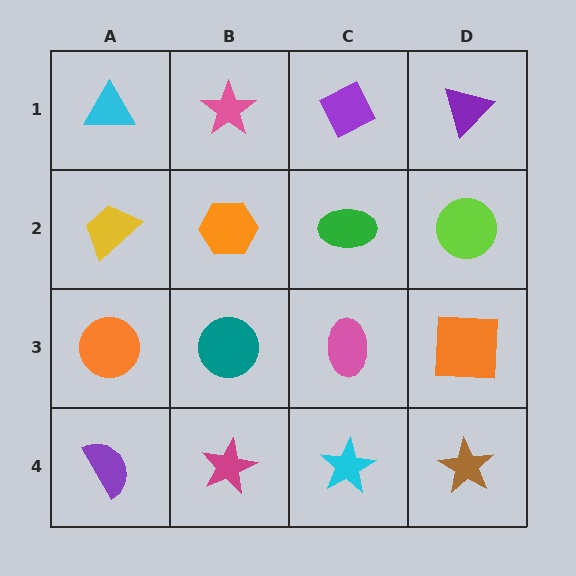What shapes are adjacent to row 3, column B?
An orange hexagon (row 2, column B), a magenta star (row 4, column B), an orange circle (row 3, column A), a pink ellipse (row 3, column C).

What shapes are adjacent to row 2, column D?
A purple triangle (row 1, column D), an orange square (row 3, column D), a green ellipse (row 2, column C).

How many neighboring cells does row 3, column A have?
3.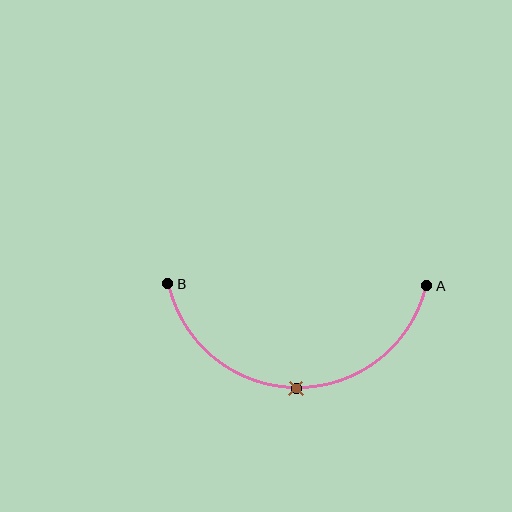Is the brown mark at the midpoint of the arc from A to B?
Yes. The brown mark lies on the arc at equal arc-length from both A and B — it is the arc midpoint.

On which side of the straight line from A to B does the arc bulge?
The arc bulges below the straight line connecting A and B.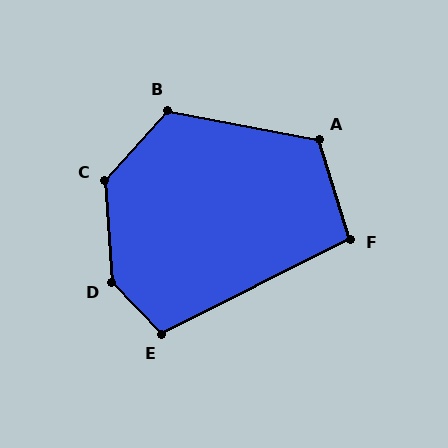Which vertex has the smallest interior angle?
F, at approximately 100 degrees.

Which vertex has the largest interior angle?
D, at approximately 140 degrees.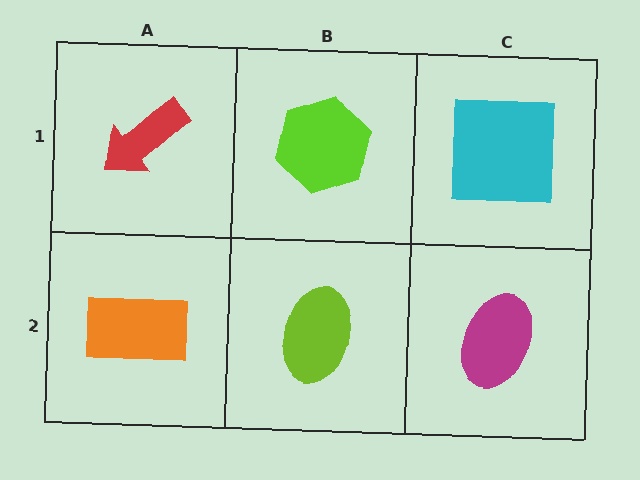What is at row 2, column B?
A lime ellipse.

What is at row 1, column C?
A cyan square.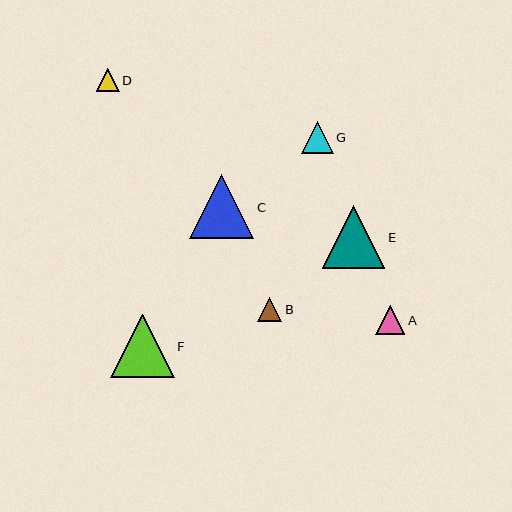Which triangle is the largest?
Triangle C is the largest with a size of approximately 64 pixels.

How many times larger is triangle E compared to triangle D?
Triangle E is approximately 2.7 times the size of triangle D.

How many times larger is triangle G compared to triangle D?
Triangle G is approximately 1.4 times the size of triangle D.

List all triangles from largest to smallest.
From largest to smallest: C, F, E, G, A, B, D.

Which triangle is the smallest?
Triangle D is the smallest with a size of approximately 23 pixels.